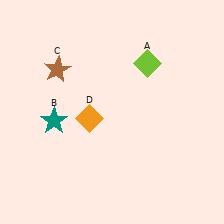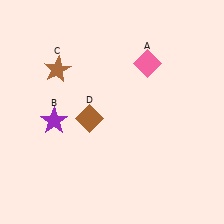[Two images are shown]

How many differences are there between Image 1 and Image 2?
There are 3 differences between the two images.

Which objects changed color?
A changed from lime to pink. B changed from teal to purple. D changed from orange to brown.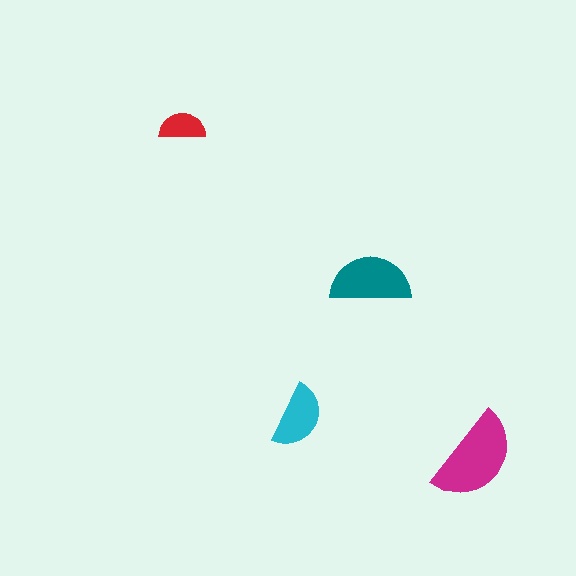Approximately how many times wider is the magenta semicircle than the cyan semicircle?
About 1.5 times wider.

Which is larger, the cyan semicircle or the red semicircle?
The cyan one.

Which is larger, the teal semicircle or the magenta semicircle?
The magenta one.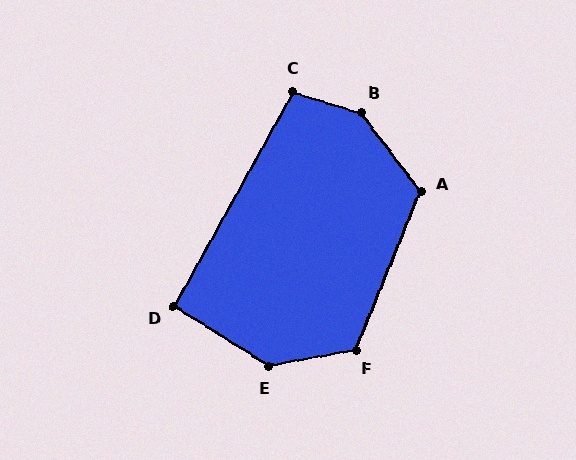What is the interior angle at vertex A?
Approximately 121 degrees (obtuse).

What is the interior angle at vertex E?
Approximately 137 degrees (obtuse).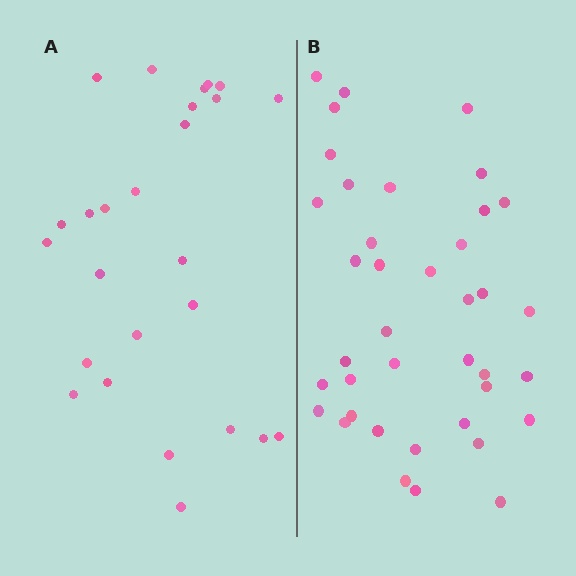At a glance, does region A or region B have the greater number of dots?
Region B (the right region) has more dots.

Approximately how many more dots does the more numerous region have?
Region B has approximately 15 more dots than region A.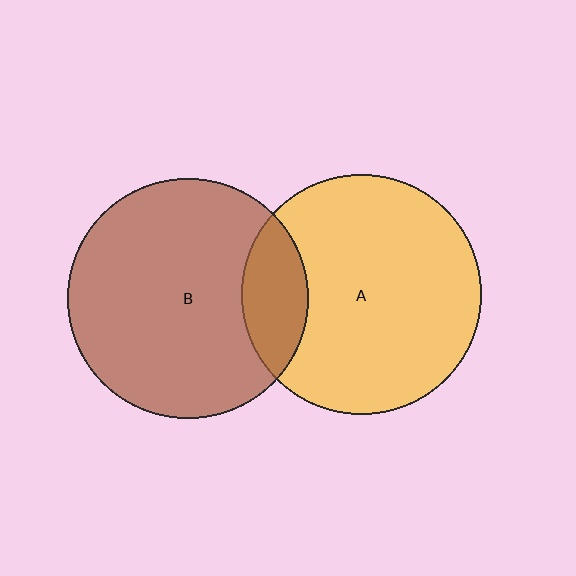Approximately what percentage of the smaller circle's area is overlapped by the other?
Approximately 15%.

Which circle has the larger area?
Circle B (brown).